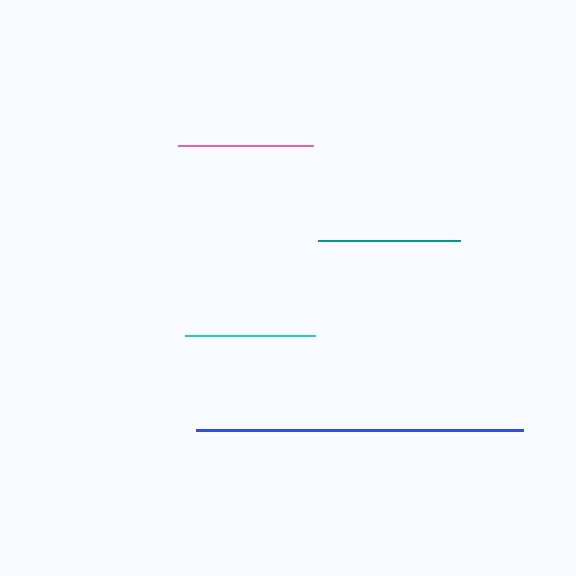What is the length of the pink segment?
The pink segment is approximately 135 pixels long.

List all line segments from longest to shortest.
From longest to shortest: blue, teal, pink, cyan.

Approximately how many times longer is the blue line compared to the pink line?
The blue line is approximately 2.4 times the length of the pink line.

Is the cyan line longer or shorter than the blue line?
The blue line is longer than the cyan line.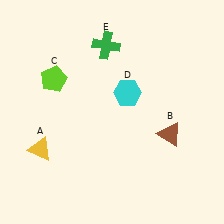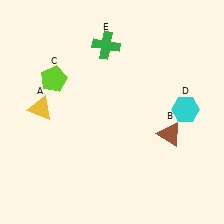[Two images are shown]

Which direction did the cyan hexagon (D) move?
The cyan hexagon (D) moved right.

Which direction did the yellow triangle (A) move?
The yellow triangle (A) moved up.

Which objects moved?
The objects that moved are: the yellow triangle (A), the cyan hexagon (D).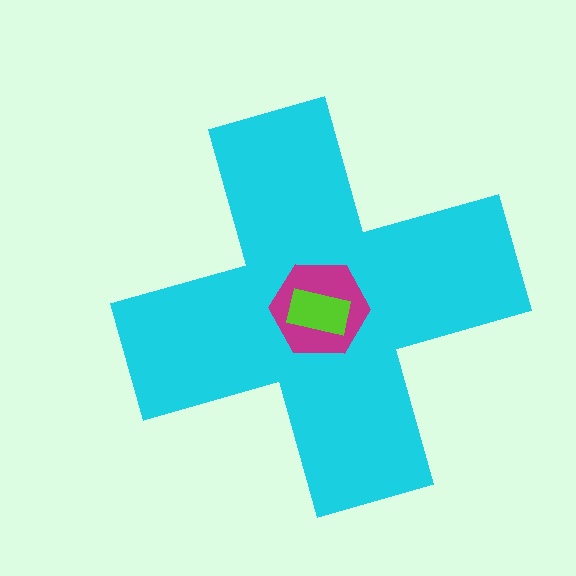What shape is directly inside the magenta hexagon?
The lime rectangle.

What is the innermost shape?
The lime rectangle.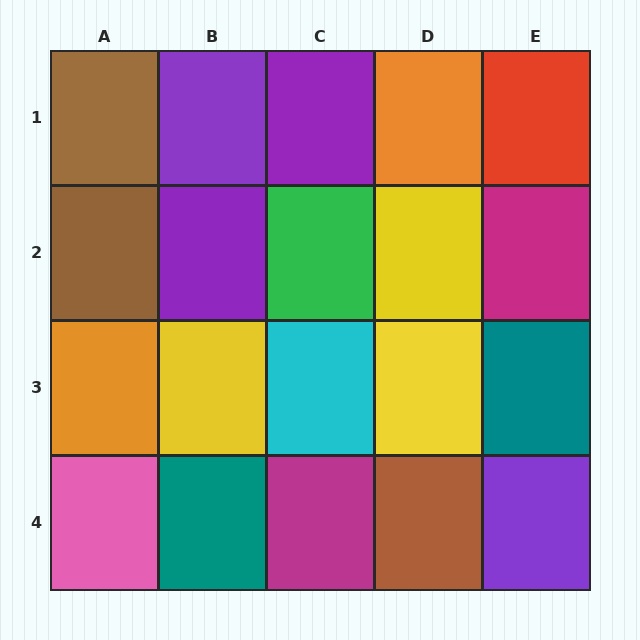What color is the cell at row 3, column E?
Teal.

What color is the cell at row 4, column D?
Brown.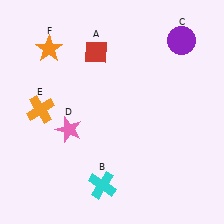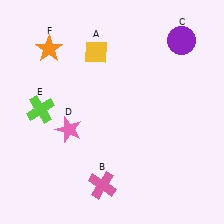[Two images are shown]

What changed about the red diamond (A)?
In Image 1, A is red. In Image 2, it changed to yellow.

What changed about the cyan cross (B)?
In Image 1, B is cyan. In Image 2, it changed to pink.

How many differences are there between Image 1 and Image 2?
There are 3 differences between the two images.